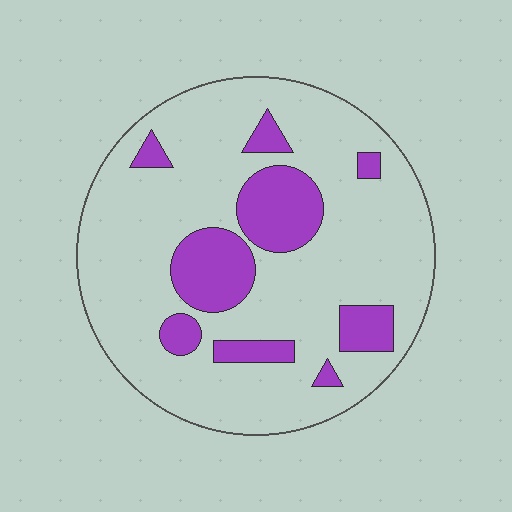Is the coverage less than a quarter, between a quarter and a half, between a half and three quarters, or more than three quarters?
Less than a quarter.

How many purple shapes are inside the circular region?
9.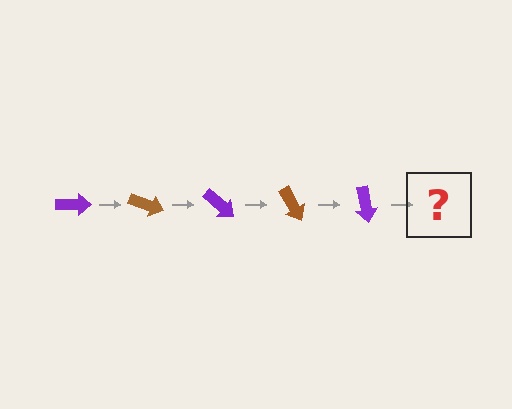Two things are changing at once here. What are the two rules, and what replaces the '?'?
The two rules are that it rotates 20 degrees each step and the color cycles through purple and brown. The '?' should be a brown arrow, rotated 100 degrees from the start.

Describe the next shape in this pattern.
It should be a brown arrow, rotated 100 degrees from the start.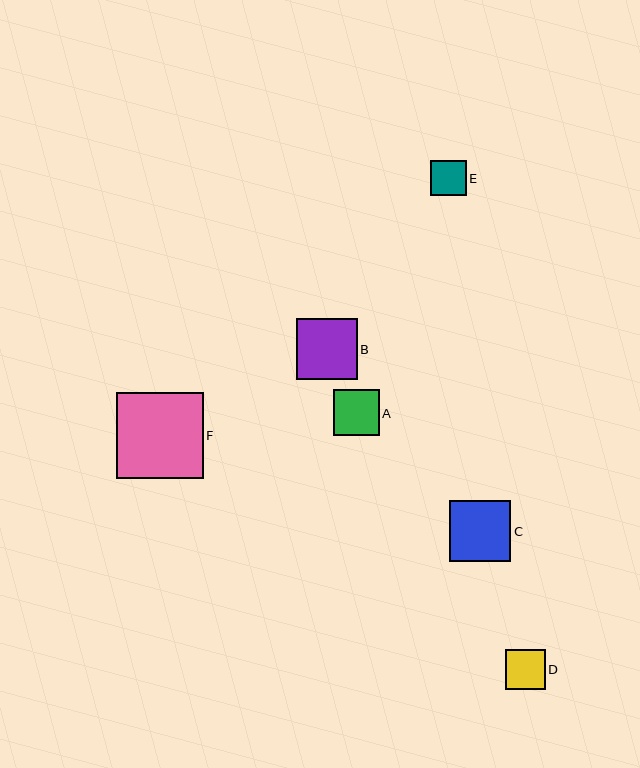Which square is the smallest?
Square E is the smallest with a size of approximately 36 pixels.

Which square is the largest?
Square F is the largest with a size of approximately 86 pixels.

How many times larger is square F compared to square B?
Square F is approximately 1.4 times the size of square B.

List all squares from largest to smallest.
From largest to smallest: F, B, C, A, D, E.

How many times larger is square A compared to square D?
Square A is approximately 1.2 times the size of square D.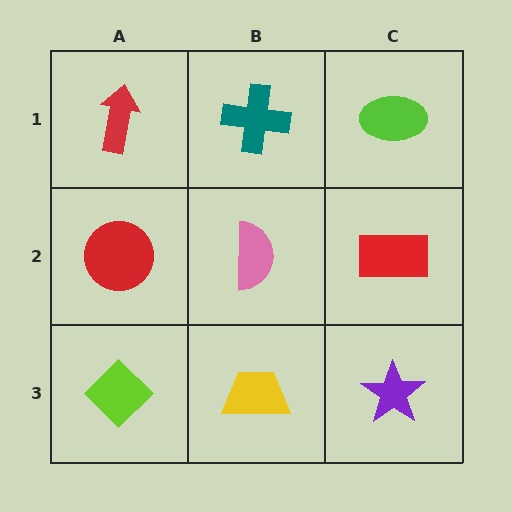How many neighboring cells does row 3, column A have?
2.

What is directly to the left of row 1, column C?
A teal cross.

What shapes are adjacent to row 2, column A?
A red arrow (row 1, column A), a lime diamond (row 3, column A), a pink semicircle (row 2, column B).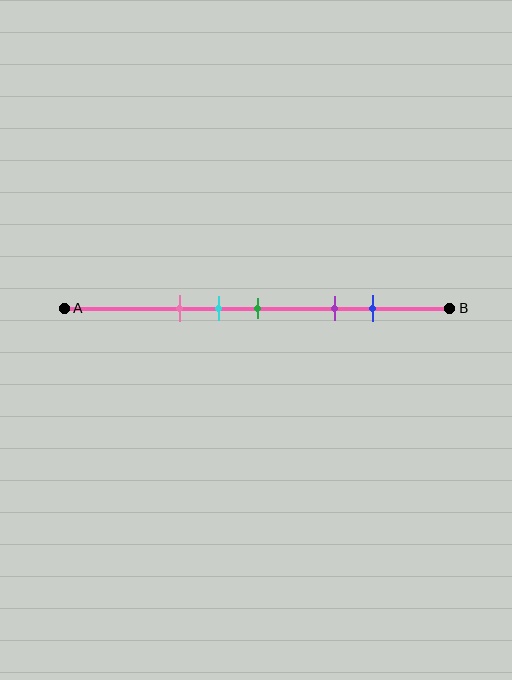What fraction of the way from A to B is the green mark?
The green mark is approximately 50% (0.5) of the way from A to B.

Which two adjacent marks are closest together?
The cyan and green marks are the closest adjacent pair.